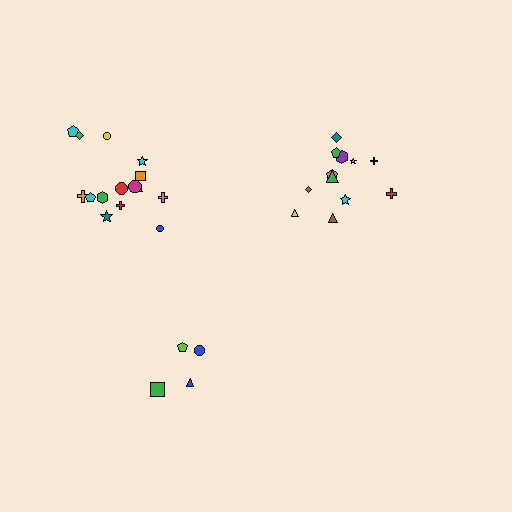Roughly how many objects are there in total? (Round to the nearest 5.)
Roughly 30 objects in total.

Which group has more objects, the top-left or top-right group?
The top-left group.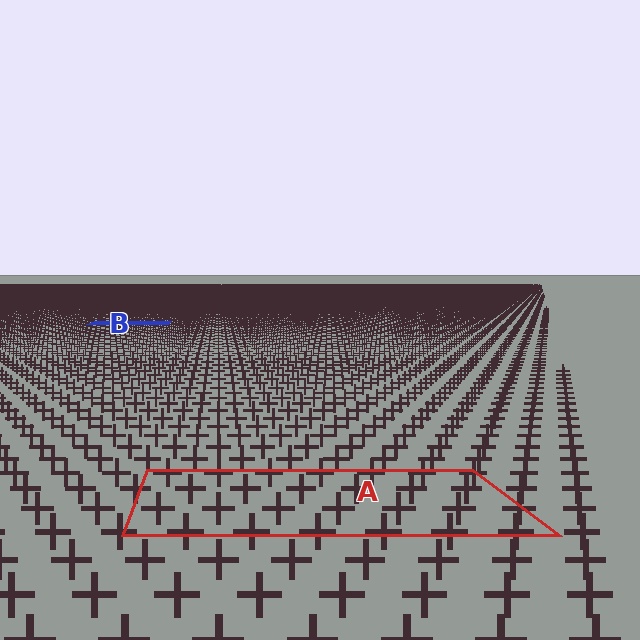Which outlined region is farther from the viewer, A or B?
Region B is farther from the viewer — the texture elements inside it appear smaller and more densely packed.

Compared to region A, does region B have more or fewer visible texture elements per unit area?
Region B has more texture elements per unit area — they are packed more densely because it is farther away.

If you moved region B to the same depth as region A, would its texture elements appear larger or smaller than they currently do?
They would appear larger. At a closer depth, the same texture elements are projected at a bigger on-screen size.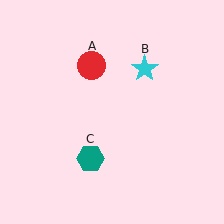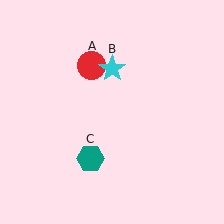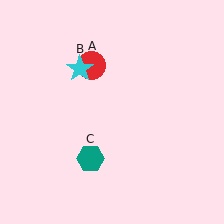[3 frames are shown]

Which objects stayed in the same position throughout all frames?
Red circle (object A) and teal hexagon (object C) remained stationary.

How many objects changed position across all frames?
1 object changed position: cyan star (object B).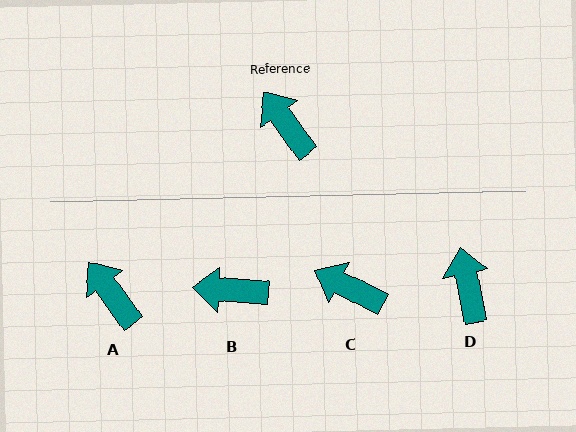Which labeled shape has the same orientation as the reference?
A.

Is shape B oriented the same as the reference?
No, it is off by about 51 degrees.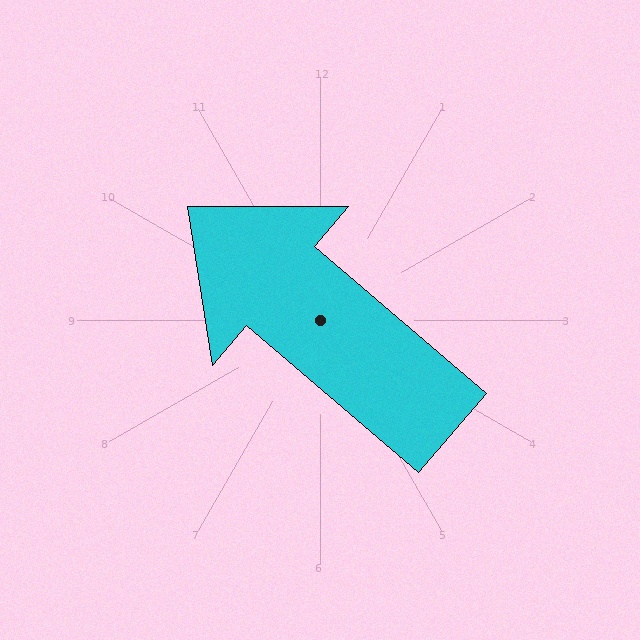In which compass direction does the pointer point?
Northwest.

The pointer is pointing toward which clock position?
Roughly 10 o'clock.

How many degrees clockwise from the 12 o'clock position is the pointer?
Approximately 311 degrees.